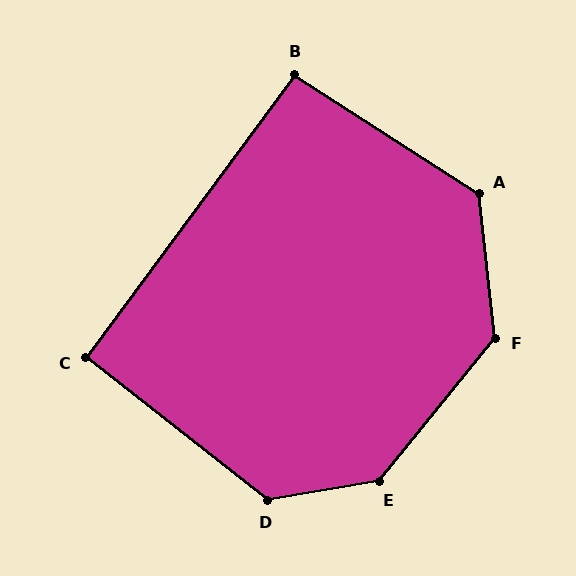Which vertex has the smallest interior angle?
C, at approximately 92 degrees.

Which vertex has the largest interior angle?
E, at approximately 139 degrees.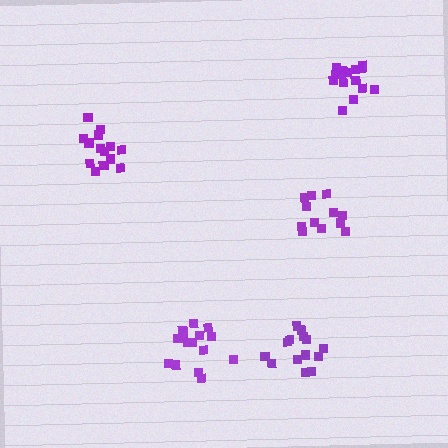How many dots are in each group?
Group 1: 14 dots, Group 2: 14 dots, Group 3: 15 dots, Group 4: 12 dots, Group 5: 17 dots (72 total).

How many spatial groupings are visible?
There are 5 spatial groupings.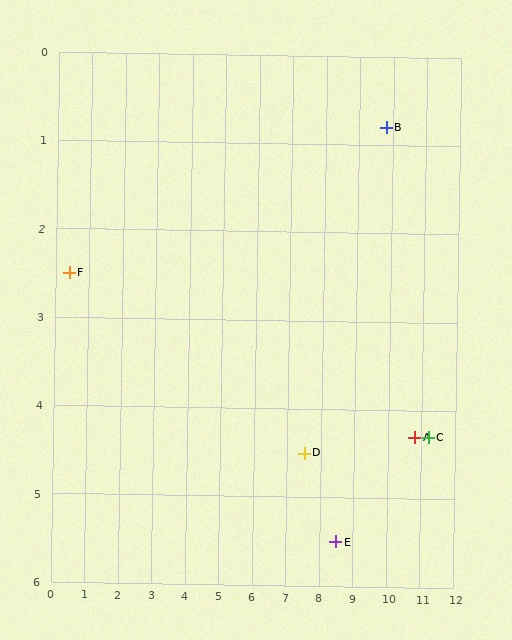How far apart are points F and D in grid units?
Points F and D are about 7.4 grid units apart.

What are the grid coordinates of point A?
Point A is at approximately (10.8, 4.3).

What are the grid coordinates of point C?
Point C is at approximately (11.2, 4.3).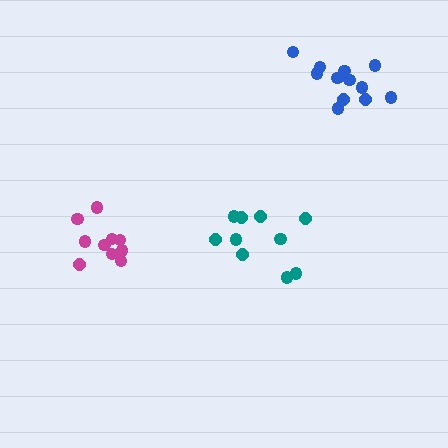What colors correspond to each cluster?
The clusters are colored: magenta, teal, blue.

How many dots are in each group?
Group 1: 10 dots, Group 2: 10 dots, Group 3: 12 dots (32 total).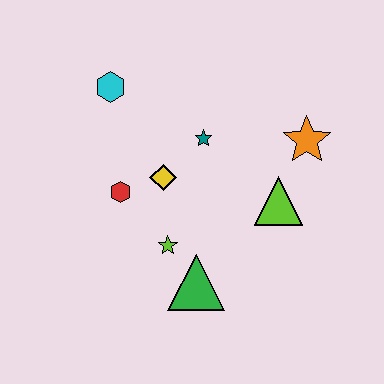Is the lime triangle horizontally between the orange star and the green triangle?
Yes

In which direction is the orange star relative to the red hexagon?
The orange star is to the right of the red hexagon.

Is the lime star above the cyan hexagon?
No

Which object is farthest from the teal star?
The green triangle is farthest from the teal star.